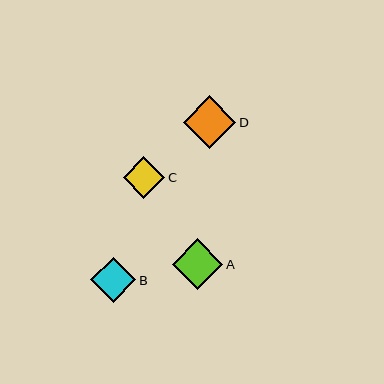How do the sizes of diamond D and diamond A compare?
Diamond D and diamond A are approximately the same size.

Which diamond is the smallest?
Diamond C is the smallest with a size of approximately 42 pixels.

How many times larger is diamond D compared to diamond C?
Diamond D is approximately 1.3 times the size of diamond C.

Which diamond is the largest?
Diamond D is the largest with a size of approximately 53 pixels.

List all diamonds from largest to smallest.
From largest to smallest: D, A, B, C.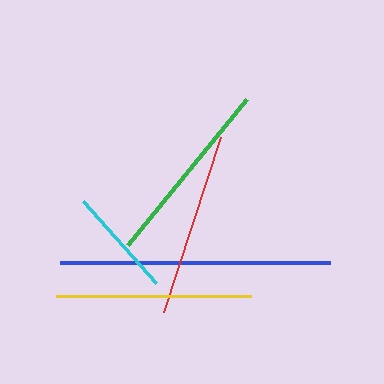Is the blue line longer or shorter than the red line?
The blue line is longer than the red line.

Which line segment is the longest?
The blue line is the longest at approximately 270 pixels.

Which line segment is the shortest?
The cyan line is the shortest at approximately 110 pixels.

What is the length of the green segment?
The green segment is approximately 188 pixels long.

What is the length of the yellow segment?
The yellow segment is approximately 195 pixels long.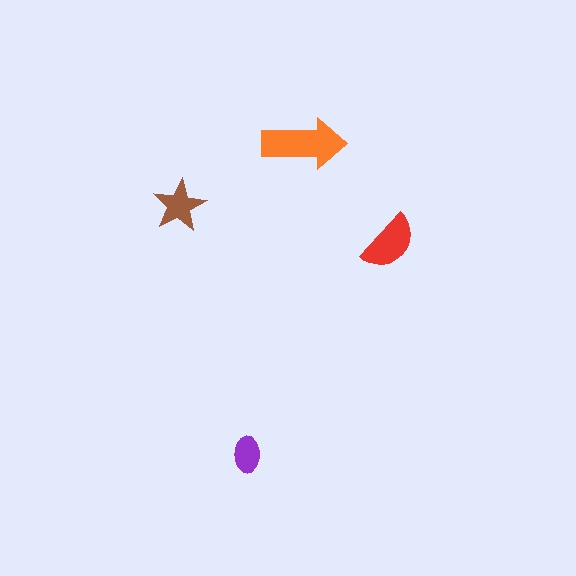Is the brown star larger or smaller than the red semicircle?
Smaller.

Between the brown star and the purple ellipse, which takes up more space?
The brown star.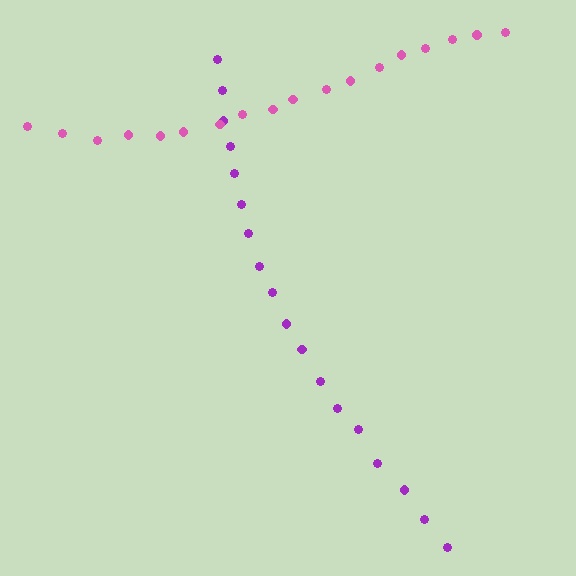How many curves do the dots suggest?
There are 2 distinct paths.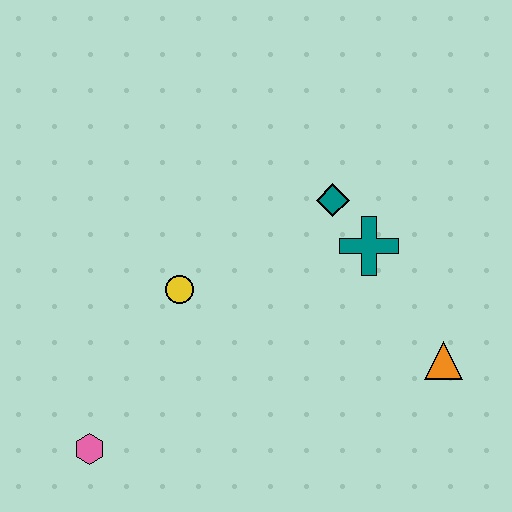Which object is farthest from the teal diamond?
The pink hexagon is farthest from the teal diamond.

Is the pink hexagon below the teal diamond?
Yes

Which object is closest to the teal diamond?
The teal cross is closest to the teal diamond.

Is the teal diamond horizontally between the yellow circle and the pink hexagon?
No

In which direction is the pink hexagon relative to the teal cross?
The pink hexagon is to the left of the teal cross.